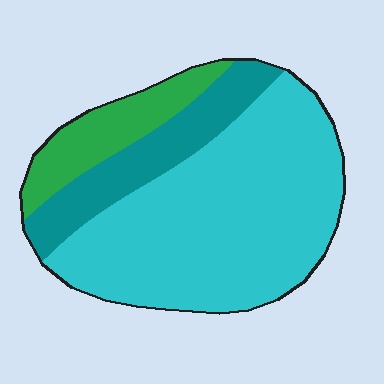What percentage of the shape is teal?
Teal covers roughly 20% of the shape.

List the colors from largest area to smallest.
From largest to smallest: cyan, teal, green.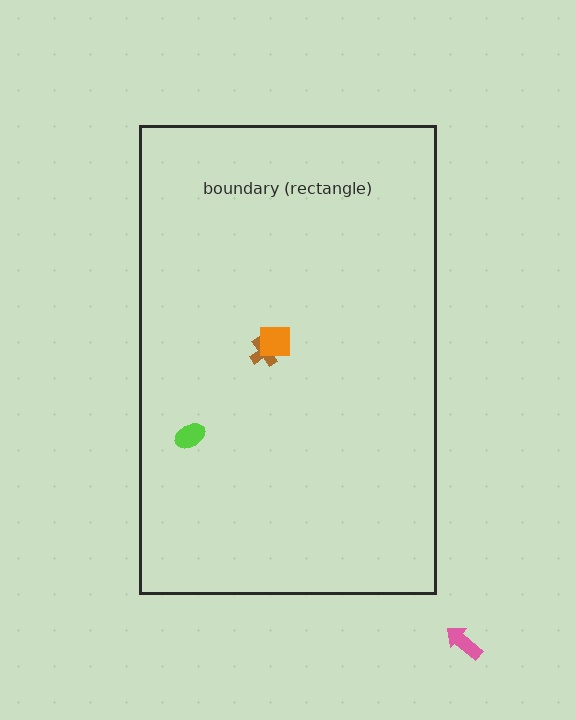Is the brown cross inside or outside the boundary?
Inside.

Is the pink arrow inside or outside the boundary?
Outside.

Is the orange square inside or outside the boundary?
Inside.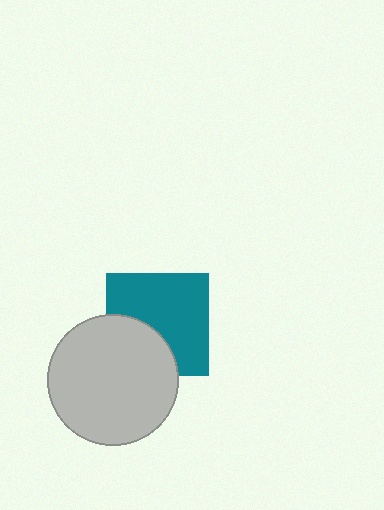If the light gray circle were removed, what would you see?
You would see the complete teal square.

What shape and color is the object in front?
The object in front is a light gray circle.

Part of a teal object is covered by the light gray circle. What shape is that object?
It is a square.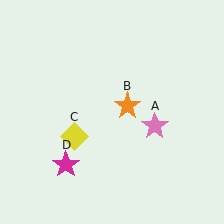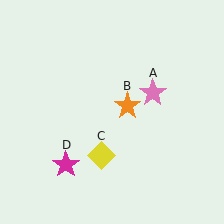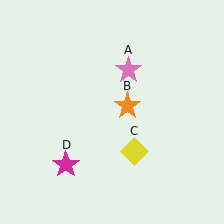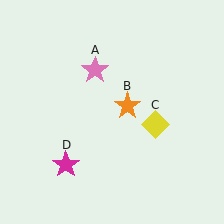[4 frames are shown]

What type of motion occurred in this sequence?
The pink star (object A), yellow diamond (object C) rotated counterclockwise around the center of the scene.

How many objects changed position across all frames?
2 objects changed position: pink star (object A), yellow diamond (object C).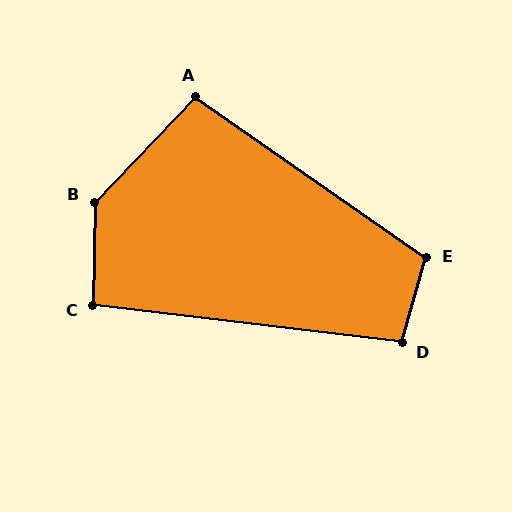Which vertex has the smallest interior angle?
C, at approximately 96 degrees.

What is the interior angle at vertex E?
Approximately 109 degrees (obtuse).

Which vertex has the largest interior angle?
B, at approximately 137 degrees.